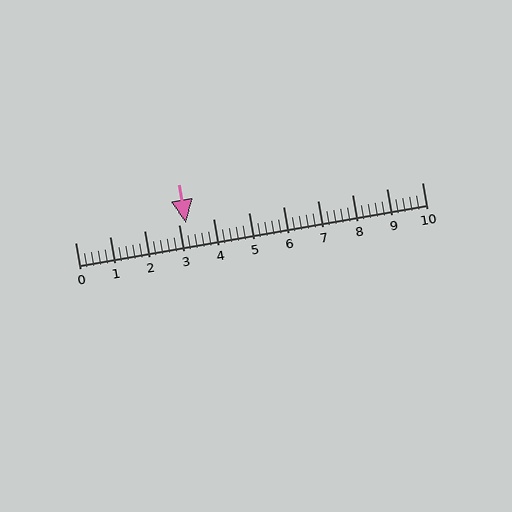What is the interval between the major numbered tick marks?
The major tick marks are spaced 1 units apart.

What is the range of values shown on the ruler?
The ruler shows values from 0 to 10.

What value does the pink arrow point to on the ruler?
The pink arrow points to approximately 3.2.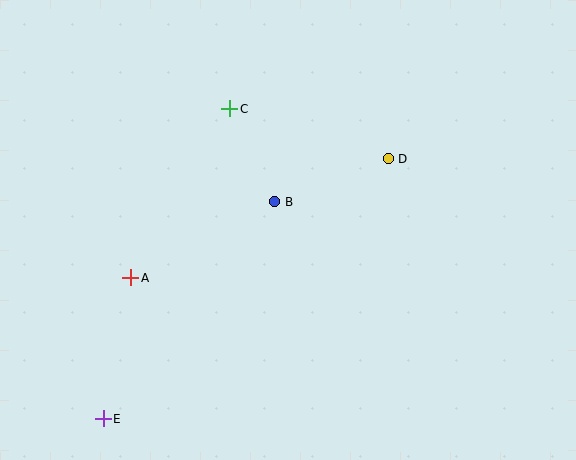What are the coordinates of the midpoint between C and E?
The midpoint between C and E is at (167, 264).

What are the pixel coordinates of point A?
Point A is at (131, 278).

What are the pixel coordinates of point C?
Point C is at (230, 109).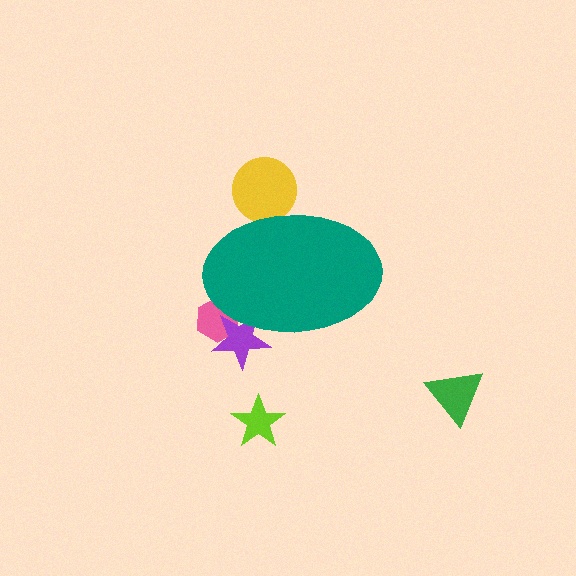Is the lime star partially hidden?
No, the lime star is fully visible.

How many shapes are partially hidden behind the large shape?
3 shapes are partially hidden.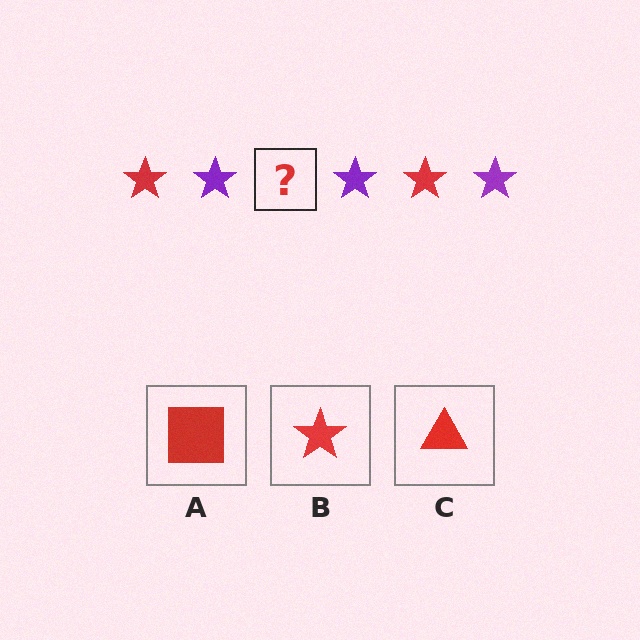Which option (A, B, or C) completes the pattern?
B.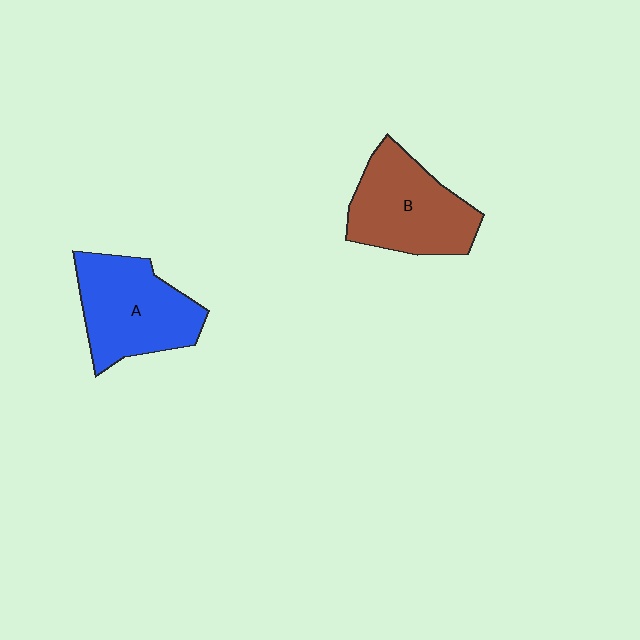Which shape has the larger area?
Shape A (blue).